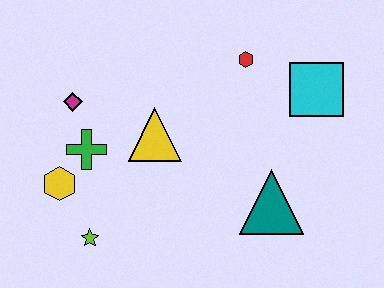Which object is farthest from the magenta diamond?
The cyan square is farthest from the magenta diamond.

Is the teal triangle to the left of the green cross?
No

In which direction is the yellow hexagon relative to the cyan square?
The yellow hexagon is to the left of the cyan square.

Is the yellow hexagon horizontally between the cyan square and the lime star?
No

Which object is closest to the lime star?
The yellow hexagon is closest to the lime star.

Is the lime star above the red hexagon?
No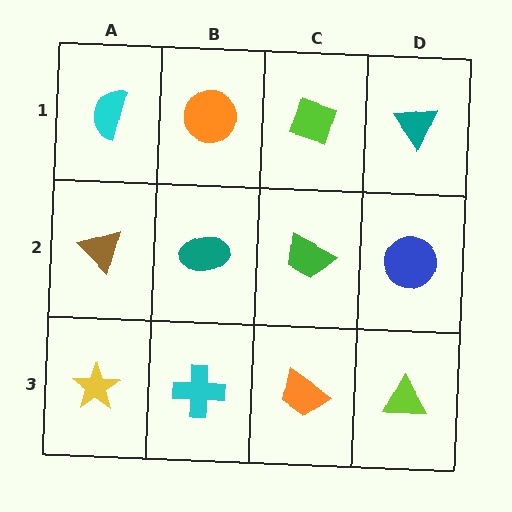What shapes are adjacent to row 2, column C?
A lime diamond (row 1, column C), an orange trapezoid (row 3, column C), a teal ellipse (row 2, column B), a blue circle (row 2, column D).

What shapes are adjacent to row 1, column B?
A teal ellipse (row 2, column B), a cyan semicircle (row 1, column A), a lime diamond (row 1, column C).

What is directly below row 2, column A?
A yellow star.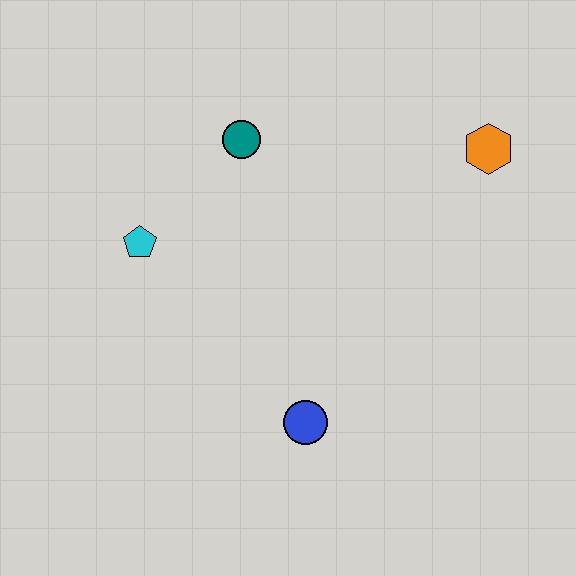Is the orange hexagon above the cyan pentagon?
Yes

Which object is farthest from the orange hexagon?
The cyan pentagon is farthest from the orange hexagon.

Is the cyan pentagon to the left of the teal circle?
Yes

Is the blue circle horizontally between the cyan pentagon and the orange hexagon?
Yes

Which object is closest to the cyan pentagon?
The teal circle is closest to the cyan pentagon.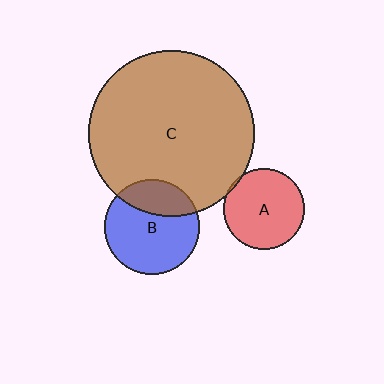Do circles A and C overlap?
Yes.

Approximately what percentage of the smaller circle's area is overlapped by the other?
Approximately 5%.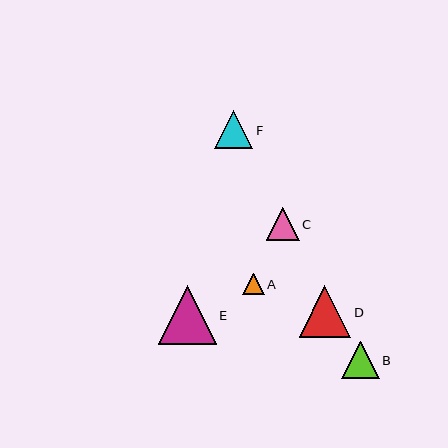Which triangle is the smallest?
Triangle A is the smallest with a size of approximately 22 pixels.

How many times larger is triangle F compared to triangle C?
Triangle F is approximately 1.2 times the size of triangle C.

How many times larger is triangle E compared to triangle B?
Triangle E is approximately 1.6 times the size of triangle B.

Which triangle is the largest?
Triangle E is the largest with a size of approximately 58 pixels.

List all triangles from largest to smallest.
From largest to smallest: E, D, F, B, C, A.